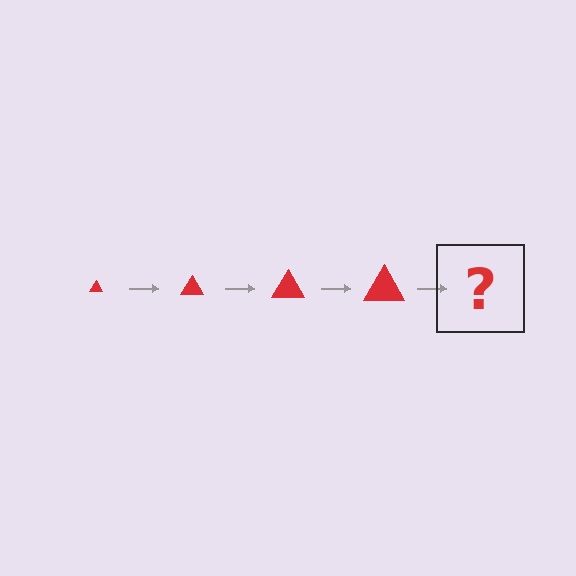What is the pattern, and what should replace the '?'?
The pattern is that the triangle gets progressively larger each step. The '?' should be a red triangle, larger than the previous one.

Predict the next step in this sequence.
The next step is a red triangle, larger than the previous one.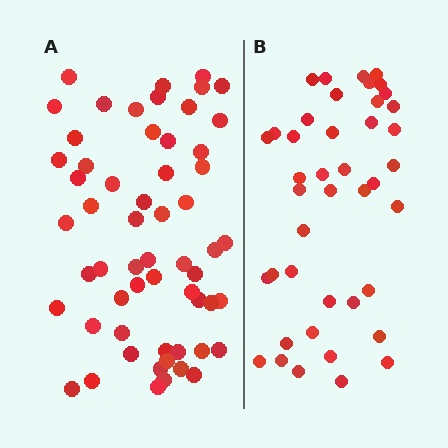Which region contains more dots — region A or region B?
Region A (the left region) has more dots.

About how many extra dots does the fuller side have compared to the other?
Region A has approximately 15 more dots than region B.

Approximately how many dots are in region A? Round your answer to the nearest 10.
About 60 dots. (The exact count is 58, which rounds to 60.)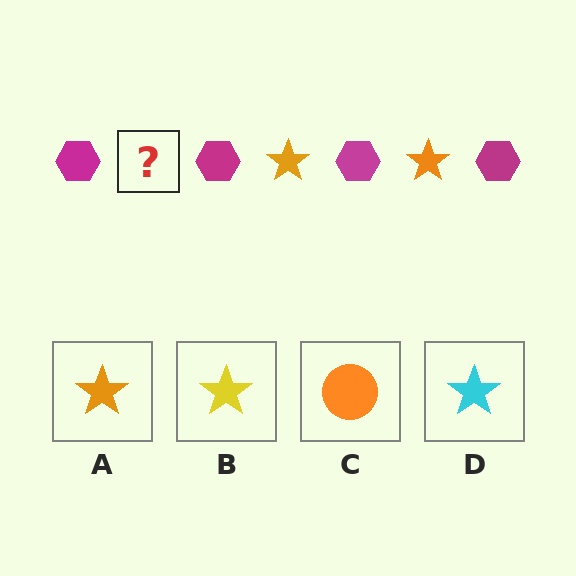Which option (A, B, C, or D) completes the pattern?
A.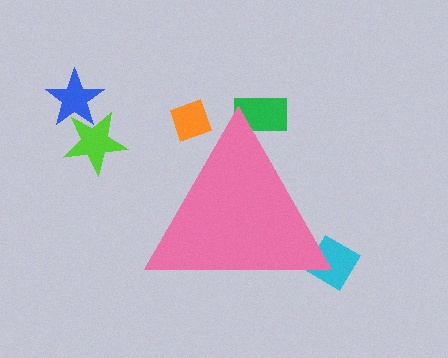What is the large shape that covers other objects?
A pink triangle.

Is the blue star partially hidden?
No, the blue star is fully visible.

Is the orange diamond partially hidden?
Yes, the orange diamond is partially hidden behind the pink triangle.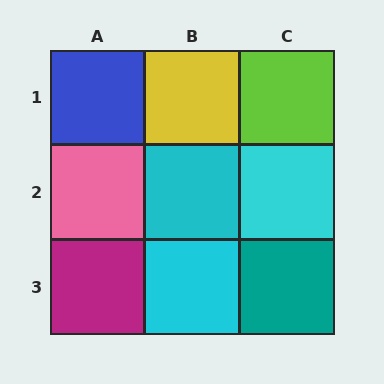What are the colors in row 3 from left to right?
Magenta, cyan, teal.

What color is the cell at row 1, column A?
Blue.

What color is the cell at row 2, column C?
Cyan.